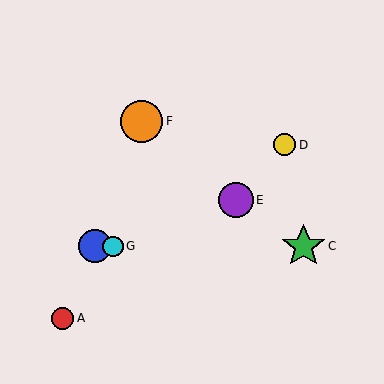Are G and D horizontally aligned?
No, G is at y≈246 and D is at y≈145.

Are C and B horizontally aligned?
Yes, both are at y≈246.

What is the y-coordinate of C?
Object C is at y≈246.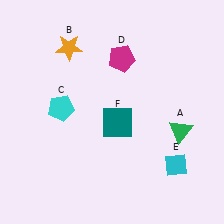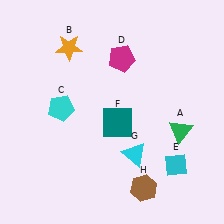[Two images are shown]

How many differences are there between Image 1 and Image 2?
There are 2 differences between the two images.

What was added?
A cyan triangle (G), a brown hexagon (H) were added in Image 2.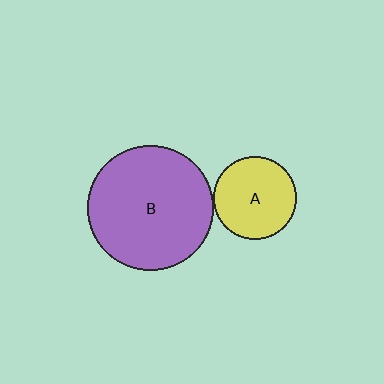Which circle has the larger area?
Circle B (purple).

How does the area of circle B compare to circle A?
Approximately 2.3 times.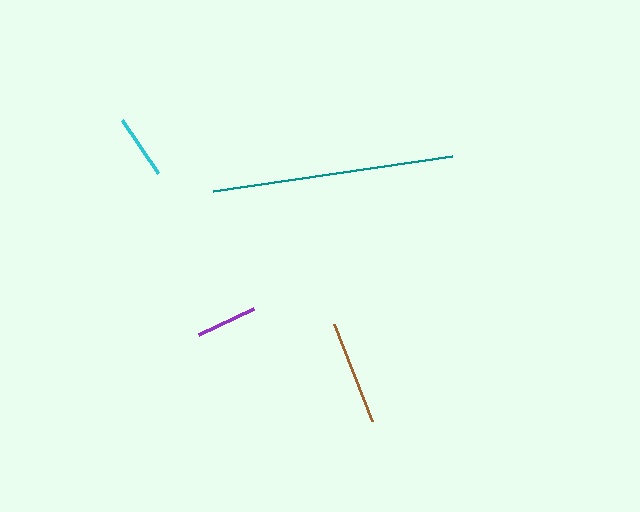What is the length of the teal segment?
The teal segment is approximately 241 pixels long.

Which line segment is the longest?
The teal line is the longest at approximately 241 pixels.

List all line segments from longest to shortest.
From longest to shortest: teal, brown, cyan, purple.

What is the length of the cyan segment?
The cyan segment is approximately 64 pixels long.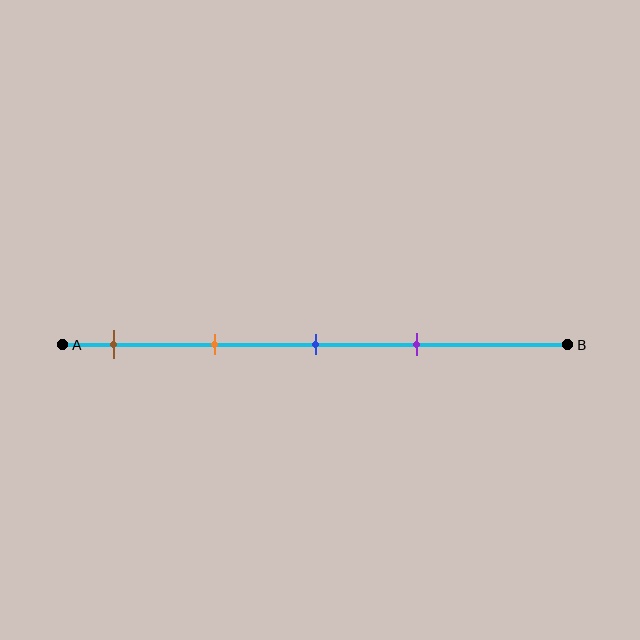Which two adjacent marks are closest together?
The blue and purple marks are the closest adjacent pair.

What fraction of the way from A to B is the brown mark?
The brown mark is approximately 10% (0.1) of the way from A to B.